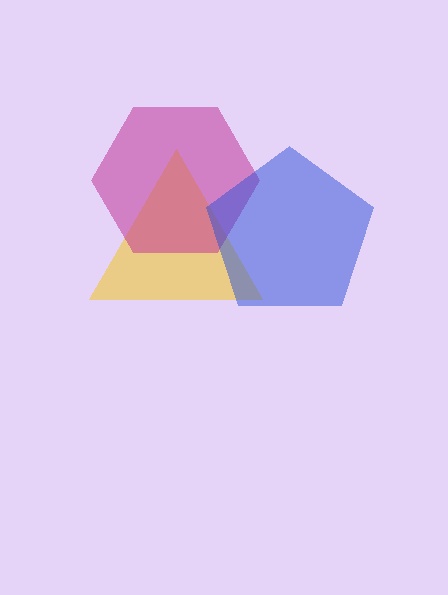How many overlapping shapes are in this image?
There are 3 overlapping shapes in the image.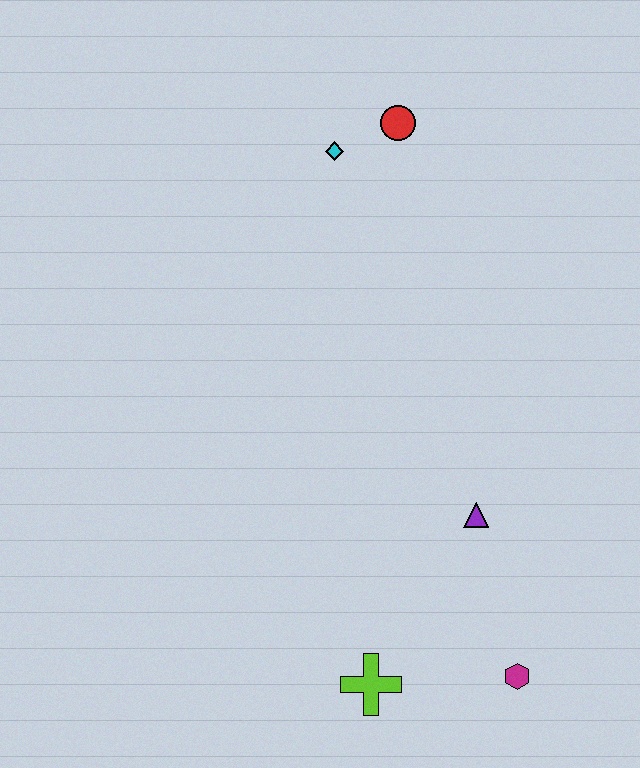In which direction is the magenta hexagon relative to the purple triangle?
The magenta hexagon is below the purple triangle.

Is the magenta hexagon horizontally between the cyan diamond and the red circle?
No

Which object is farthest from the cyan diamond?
The magenta hexagon is farthest from the cyan diamond.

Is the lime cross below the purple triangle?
Yes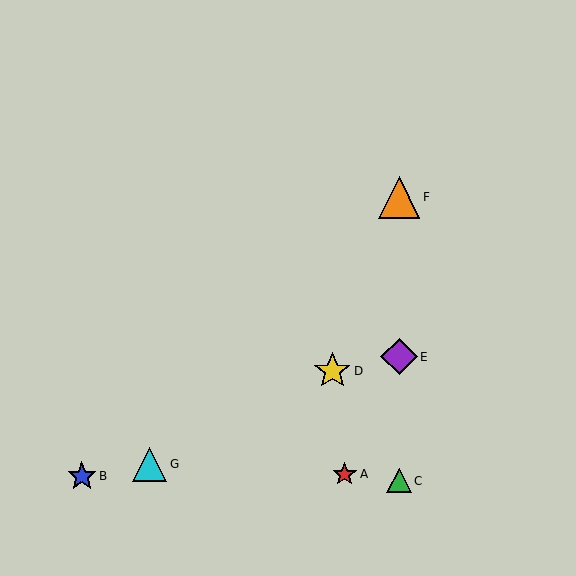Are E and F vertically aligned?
Yes, both are at x≈399.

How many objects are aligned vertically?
3 objects (C, E, F) are aligned vertically.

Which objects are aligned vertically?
Objects C, E, F are aligned vertically.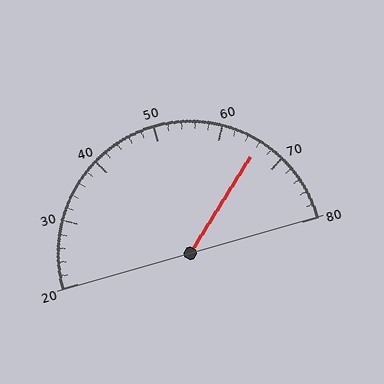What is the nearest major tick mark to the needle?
The nearest major tick mark is 70.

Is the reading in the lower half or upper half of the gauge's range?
The reading is in the upper half of the range (20 to 80).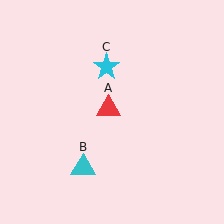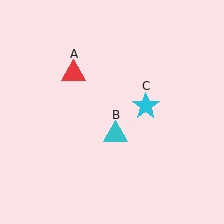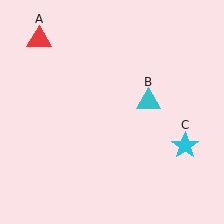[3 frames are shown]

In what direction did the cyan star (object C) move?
The cyan star (object C) moved down and to the right.